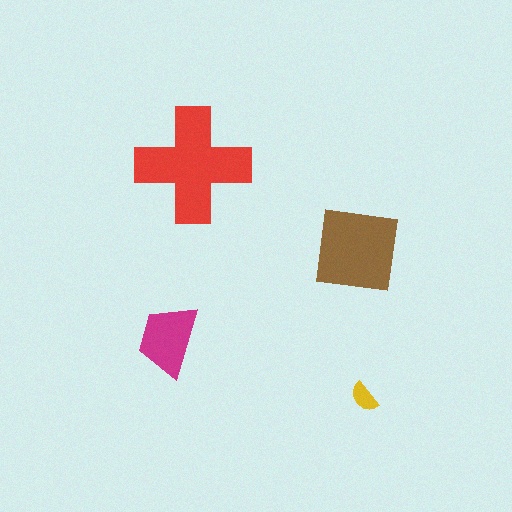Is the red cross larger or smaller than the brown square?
Larger.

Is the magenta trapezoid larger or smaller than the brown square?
Smaller.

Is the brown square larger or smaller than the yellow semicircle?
Larger.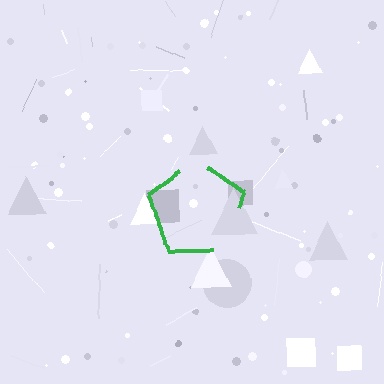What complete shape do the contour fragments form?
The contour fragments form a pentagon.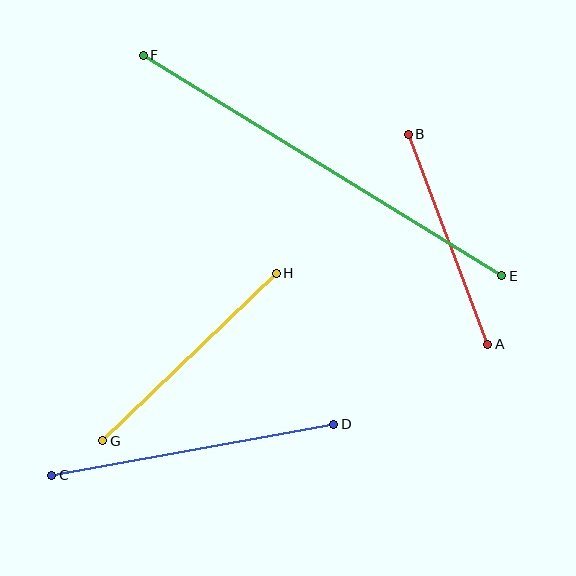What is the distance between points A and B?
The distance is approximately 224 pixels.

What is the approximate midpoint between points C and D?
The midpoint is at approximately (193, 450) pixels.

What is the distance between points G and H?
The distance is approximately 241 pixels.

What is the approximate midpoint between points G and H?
The midpoint is at approximately (189, 357) pixels.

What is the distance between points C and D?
The distance is approximately 287 pixels.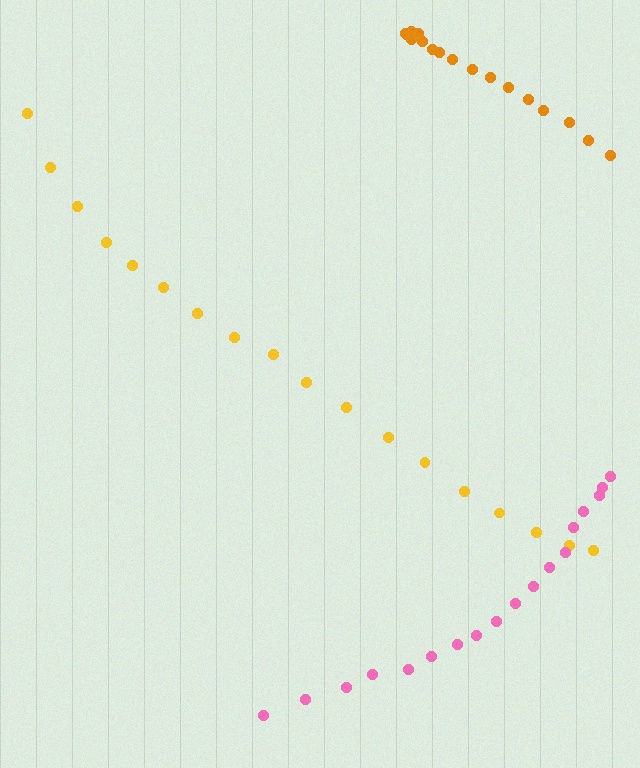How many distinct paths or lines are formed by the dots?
There are 3 distinct paths.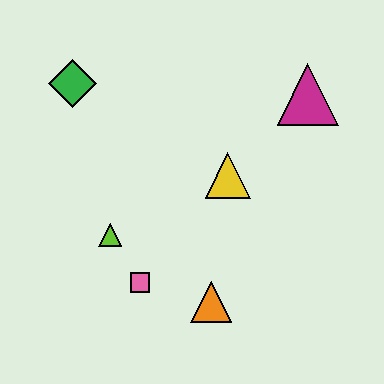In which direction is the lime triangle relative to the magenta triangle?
The lime triangle is to the left of the magenta triangle.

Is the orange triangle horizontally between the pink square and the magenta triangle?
Yes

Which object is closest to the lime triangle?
The pink square is closest to the lime triangle.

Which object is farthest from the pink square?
The magenta triangle is farthest from the pink square.